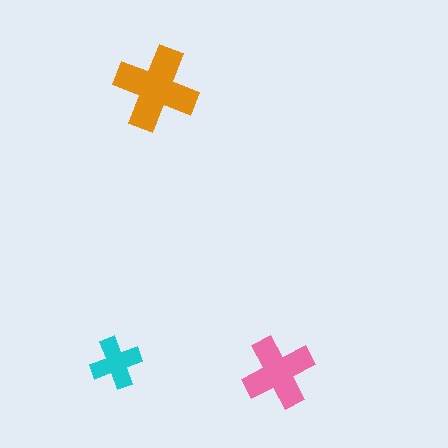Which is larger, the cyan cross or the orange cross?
The orange one.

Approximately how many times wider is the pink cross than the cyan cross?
About 1.5 times wider.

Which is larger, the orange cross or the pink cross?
The orange one.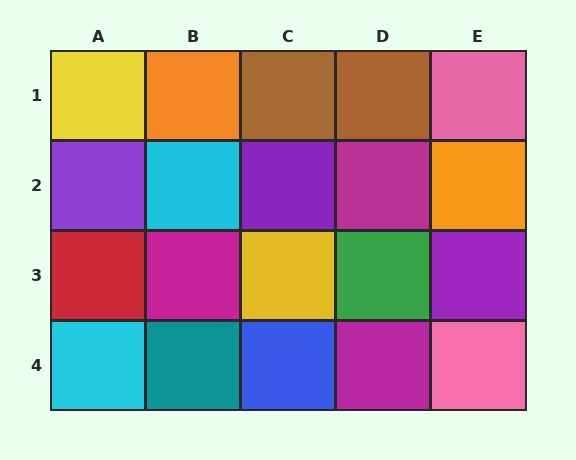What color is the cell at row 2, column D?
Magenta.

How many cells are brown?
2 cells are brown.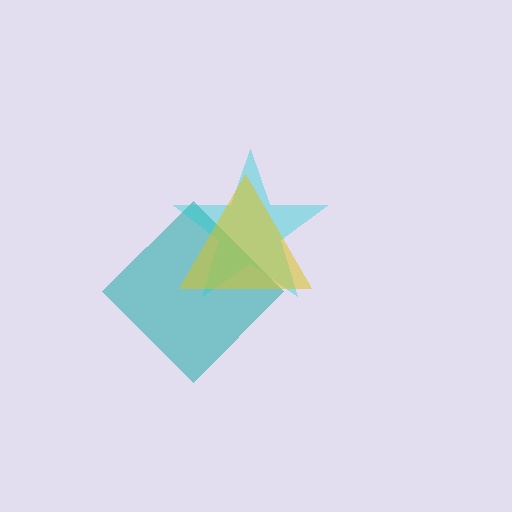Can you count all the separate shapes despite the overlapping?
Yes, there are 3 separate shapes.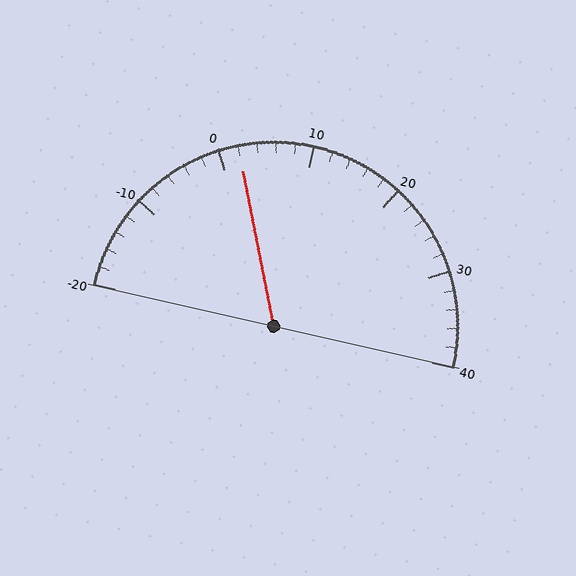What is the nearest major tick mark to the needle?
The nearest major tick mark is 0.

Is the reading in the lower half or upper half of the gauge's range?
The reading is in the lower half of the range (-20 to 40).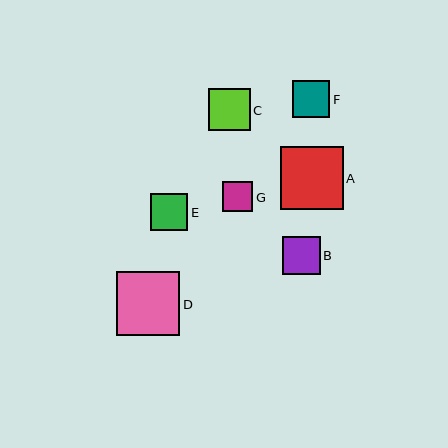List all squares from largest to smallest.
From largest to smallest: D, A, C, B, E, F, G.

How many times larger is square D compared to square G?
Square D is approximately 2.1 times the size of square G.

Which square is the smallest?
Square G is the smallest with a size of approximately 30 pixels.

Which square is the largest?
Square D is the largest with a size of approximately 64 pixels.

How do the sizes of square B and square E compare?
Square B and square E are approximately the same size.